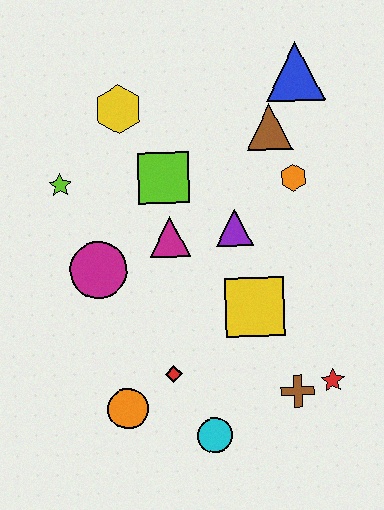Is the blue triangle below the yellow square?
No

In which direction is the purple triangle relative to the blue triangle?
The purple triangle is below the blue triangle.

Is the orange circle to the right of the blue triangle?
No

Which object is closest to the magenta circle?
The magenta triangle is closest to the magenta circle.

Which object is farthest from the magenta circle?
The blue triangle is farthest from the magenta circle.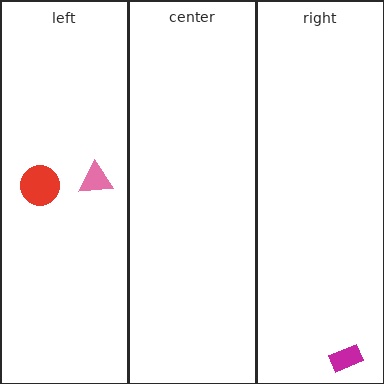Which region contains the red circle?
The left region.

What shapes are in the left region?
The pink triangle, the red circle.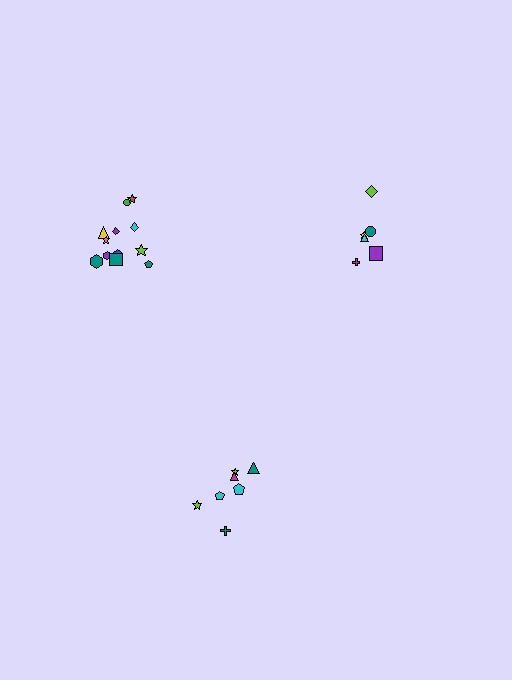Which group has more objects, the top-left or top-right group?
The top-left group.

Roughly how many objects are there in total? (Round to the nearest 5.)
Roughly 25 objects in total.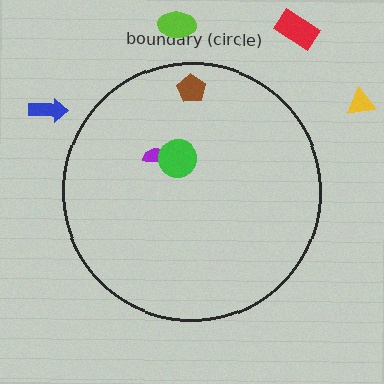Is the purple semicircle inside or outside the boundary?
Inside.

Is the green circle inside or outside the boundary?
Inside.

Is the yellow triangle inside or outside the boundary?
Outside.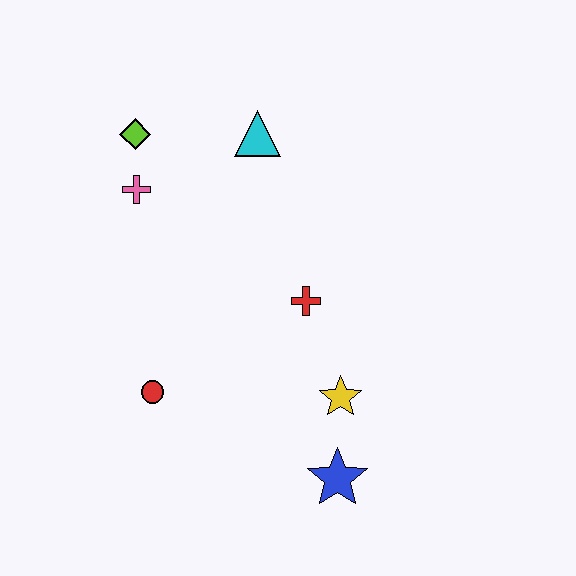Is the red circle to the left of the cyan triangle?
Yes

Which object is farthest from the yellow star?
The lime diamond is farthest from the yellow star.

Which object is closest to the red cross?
The yellow star is closest to the red cross.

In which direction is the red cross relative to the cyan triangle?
The red cross is below the cyan triangle.